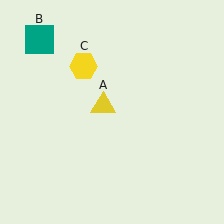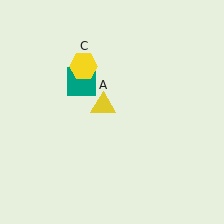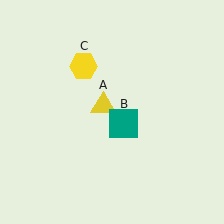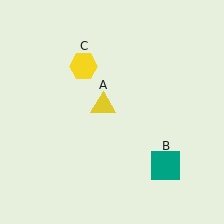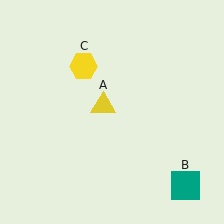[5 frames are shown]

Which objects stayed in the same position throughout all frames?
Yellow triangle (object A) and yellow hexagon (object C) remained stationary.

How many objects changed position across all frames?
1 object changed position: teal square (object B).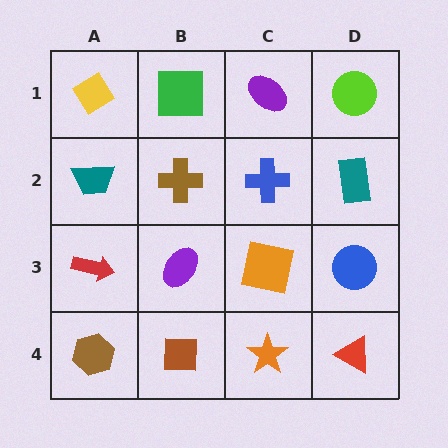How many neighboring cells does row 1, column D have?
2.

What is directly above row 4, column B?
A purple ellipse.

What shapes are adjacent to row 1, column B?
A brown cross (row 2, column B), a yellow diamond (row 1, column A), a purple ellipse (row 1, column C).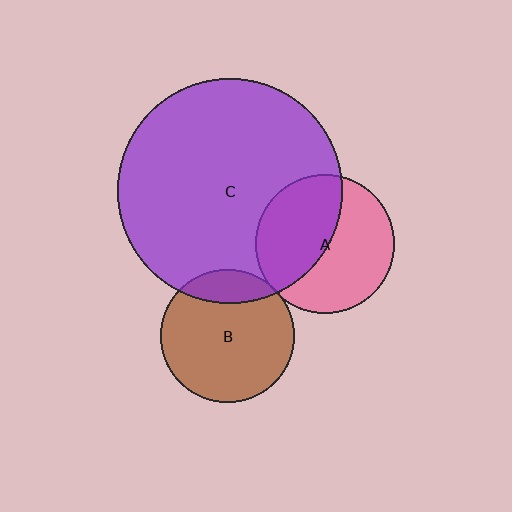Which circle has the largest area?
Circle C (purple).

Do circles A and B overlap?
Yes.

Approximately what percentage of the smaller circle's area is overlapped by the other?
Approximately 5%.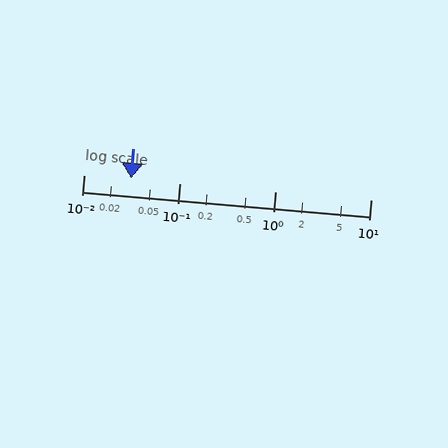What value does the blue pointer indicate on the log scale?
The pointer indicates approximately 0.031.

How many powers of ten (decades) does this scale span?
The scale spans 3 decades, from 0.01 to 10.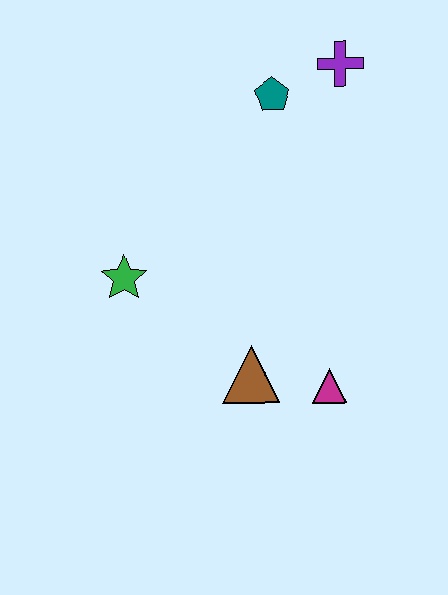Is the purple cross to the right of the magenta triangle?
Yes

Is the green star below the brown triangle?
No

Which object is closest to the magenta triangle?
The brown triangle is closest to the magenta triangle.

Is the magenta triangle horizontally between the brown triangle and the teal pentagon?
No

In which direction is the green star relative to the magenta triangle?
The green star is to the left of the magenta triangle.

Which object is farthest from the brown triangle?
The purple cross is farthest from the brown triangle.